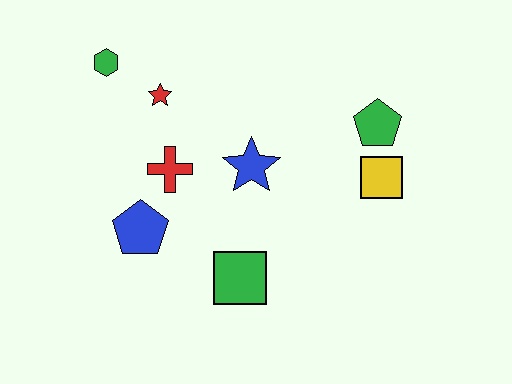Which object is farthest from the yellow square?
The green hexagon is farthest from the yellow square.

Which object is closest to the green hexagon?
The red star is closest to the green hexagon.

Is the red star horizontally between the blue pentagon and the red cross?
Yes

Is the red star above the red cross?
Yes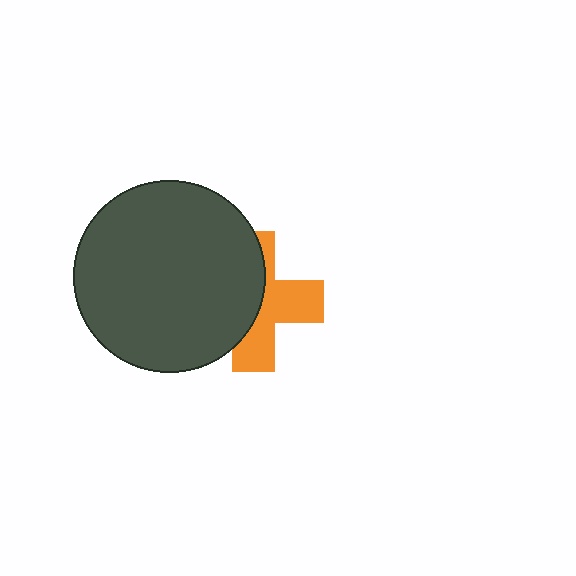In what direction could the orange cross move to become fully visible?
The orange cross could move right. That would shift it out from behind the dark gray circle entirely.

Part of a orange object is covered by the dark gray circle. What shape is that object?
It is a cross.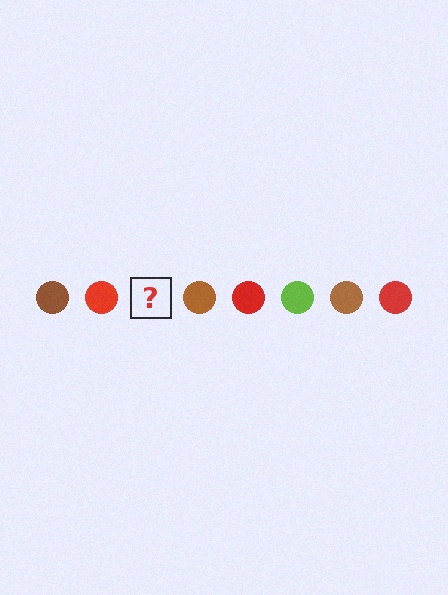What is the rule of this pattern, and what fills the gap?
The rule is that the pattern cycles through brown, red, lime circles. The gap should be filled with a lime circle.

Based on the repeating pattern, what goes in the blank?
The blank should be a lime circle.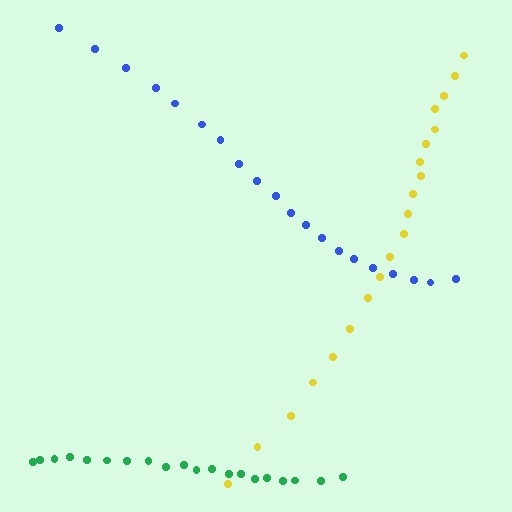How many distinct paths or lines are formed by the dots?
There are 3 distinct paths.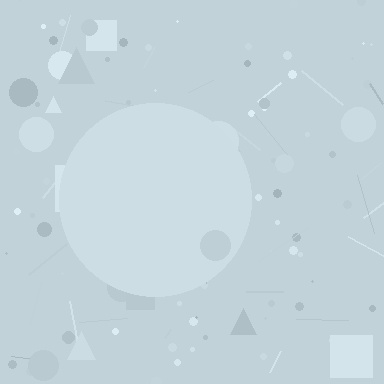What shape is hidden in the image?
A circle is hidden in the image.